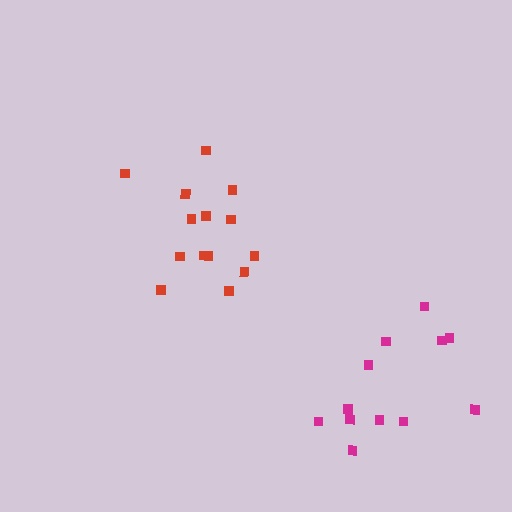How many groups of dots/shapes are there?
There are 2 groups.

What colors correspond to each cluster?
The clusters are colored: magenta, red.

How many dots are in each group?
Group 1: 12 dots, Group 2: 14 dots (26 total).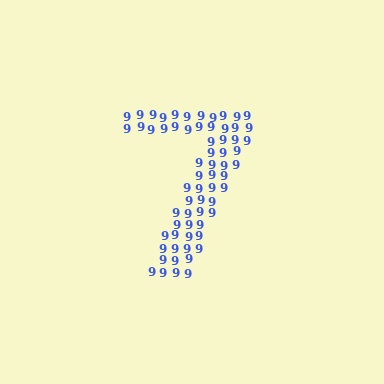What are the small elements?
The small elements are digit 9's.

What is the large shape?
The large shape is the digit 7.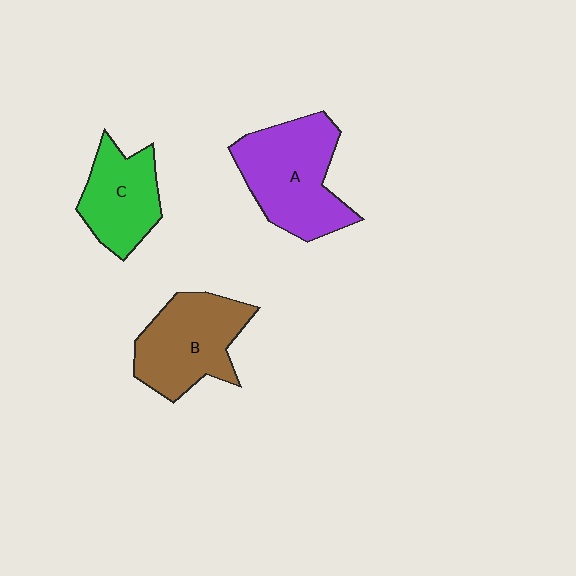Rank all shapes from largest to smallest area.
From largest to smallest: A (purple), B (brown), C (green).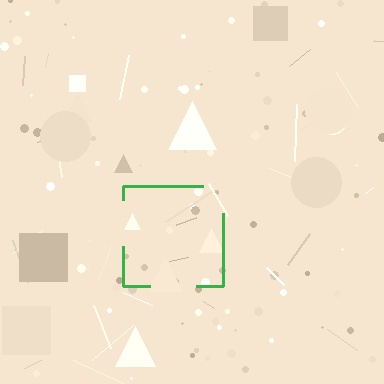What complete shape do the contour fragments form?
The contour fragments form a square.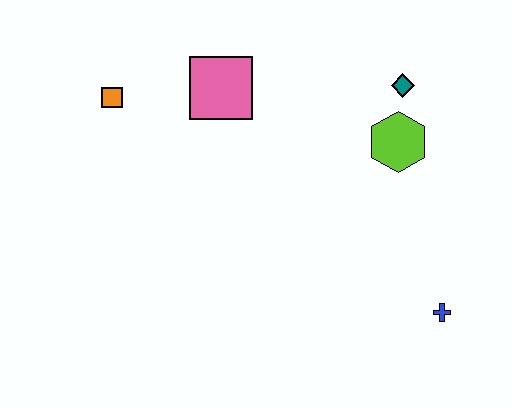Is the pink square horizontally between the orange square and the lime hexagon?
Yes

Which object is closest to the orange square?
The pink square is closest to the orange square.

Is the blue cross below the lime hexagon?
Yes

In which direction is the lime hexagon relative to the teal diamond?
The lime hexagon is below the teal diamond.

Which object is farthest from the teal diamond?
The orange square is farthest from the teal diamond.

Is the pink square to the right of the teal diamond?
No